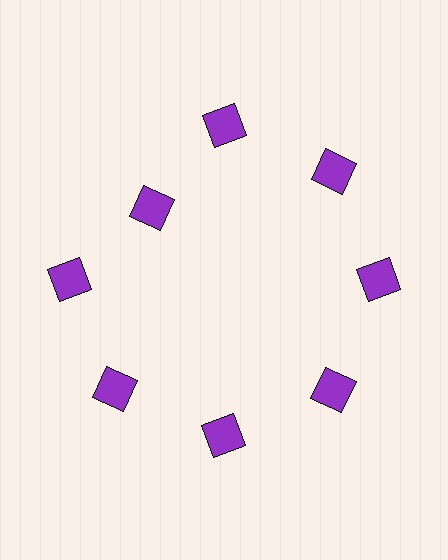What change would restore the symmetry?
The symmetry would be restored by moving it outward, back onto the ring so that all 8 squares sit at equal angles and equal distance from the center.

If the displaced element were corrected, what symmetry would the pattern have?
It would have 8-fold rotational symmetry — the pattern would map onto itself every 45 degrees.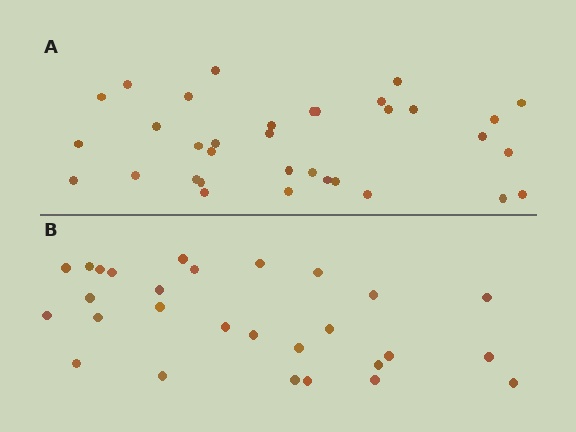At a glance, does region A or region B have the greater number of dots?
Region A (the top region) has more dots.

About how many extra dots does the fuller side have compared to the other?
Region A has about 6 more dots than region B.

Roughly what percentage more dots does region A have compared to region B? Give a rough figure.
About 20% more.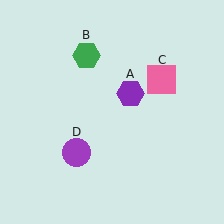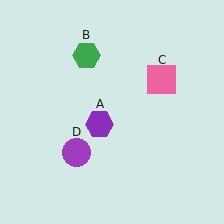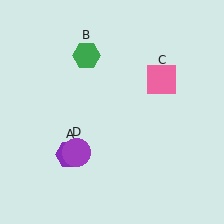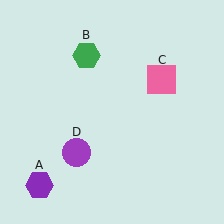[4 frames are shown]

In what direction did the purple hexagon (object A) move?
The purple hexagon (object A) moved down and to the left.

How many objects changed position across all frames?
1 object changed position: purple hexagon (object A).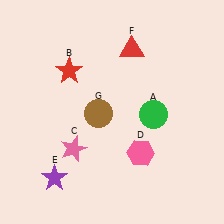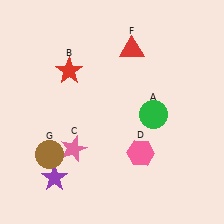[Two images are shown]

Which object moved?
The brown circle (G) moved left.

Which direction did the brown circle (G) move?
The brown circle (G) moved left.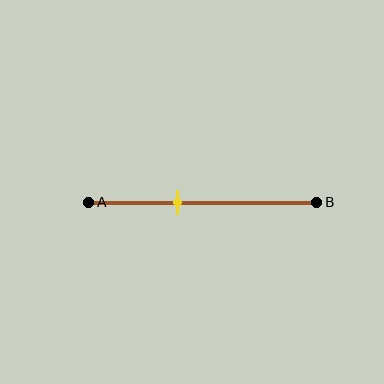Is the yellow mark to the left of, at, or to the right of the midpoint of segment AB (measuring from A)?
The yellow mark is to the left of the midpoint of segment AB.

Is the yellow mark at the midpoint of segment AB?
No, the mark is at about 40% from A, not at the 50% midpoint.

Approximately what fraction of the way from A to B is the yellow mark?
The yellow mark is approximately 40% of the way from A to B.